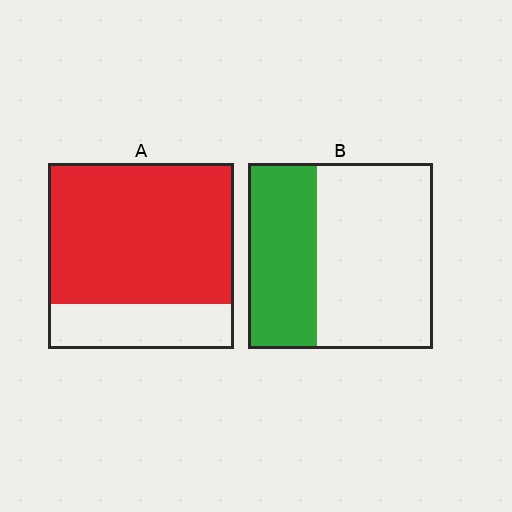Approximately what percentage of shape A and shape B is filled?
A is approximately 75% and B is approximately 35%.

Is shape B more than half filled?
No.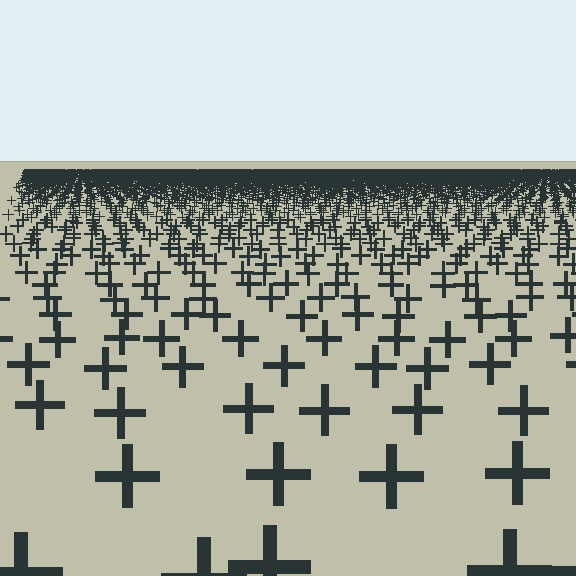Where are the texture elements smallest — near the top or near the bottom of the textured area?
Near the top.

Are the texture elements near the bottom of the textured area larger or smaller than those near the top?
Larger. Near the bottom, elements are closer to the viewer and appear at a bigger on-screen size.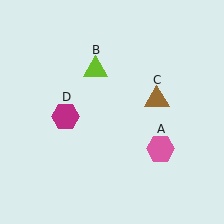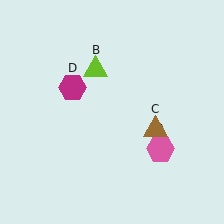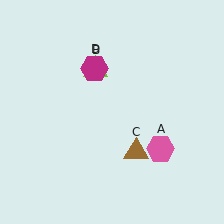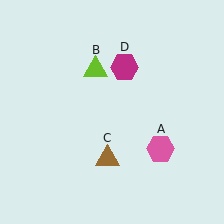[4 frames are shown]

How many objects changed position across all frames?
2 objects changed position: brown triangle (object C), magenta hexagon (object D).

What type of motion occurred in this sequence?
The brown triangle (object C), magenta hexagon (object D) rotated clockwise around the center of the scene.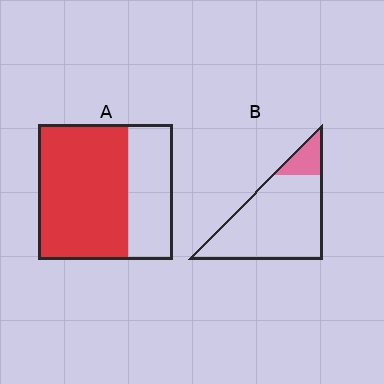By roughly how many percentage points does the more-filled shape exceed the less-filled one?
By roughly 50 percentage points (A over B).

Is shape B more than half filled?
No.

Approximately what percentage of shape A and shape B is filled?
A is approximately 65% and B is approximately 15%.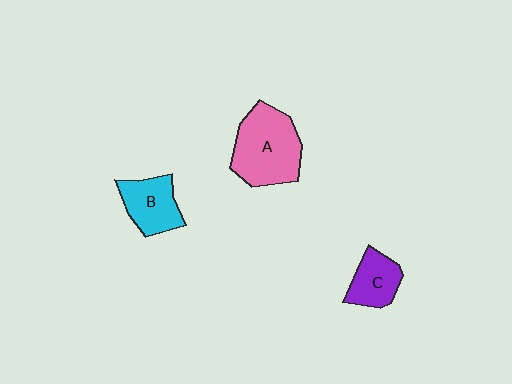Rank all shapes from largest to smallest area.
From largest to smallest: A (pink), B (cyan), C (purple).